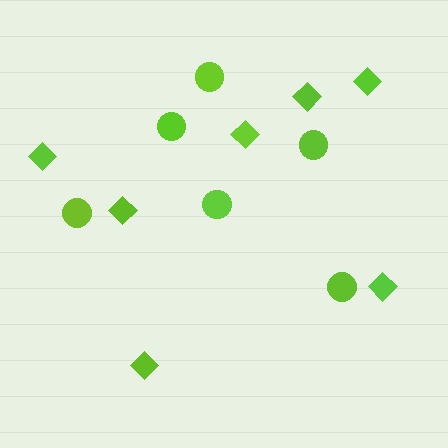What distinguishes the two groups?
There are 2 groups: one group of circles (6) and one group of diamonds (7).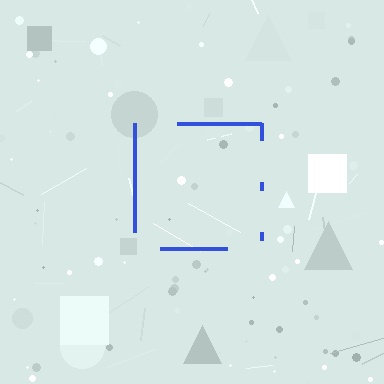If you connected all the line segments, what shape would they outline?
They would outline a square.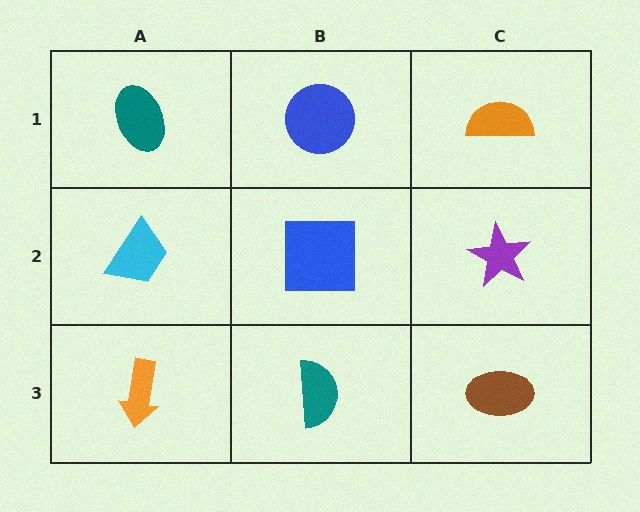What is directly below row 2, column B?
A teal semicircle.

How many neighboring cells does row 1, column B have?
3.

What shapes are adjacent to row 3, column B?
A blue square (row 2, column B), an orange arrow (row 3, column A), a brown ellipse (row 3, column C).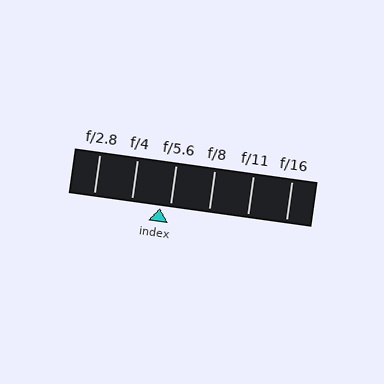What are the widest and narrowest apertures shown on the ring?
The widest aperture shown is f/2.8 and the narrowest is f/16.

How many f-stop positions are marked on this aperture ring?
There are 6 f-stop positions marked.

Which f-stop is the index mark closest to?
The index mark is closest to f/5.6.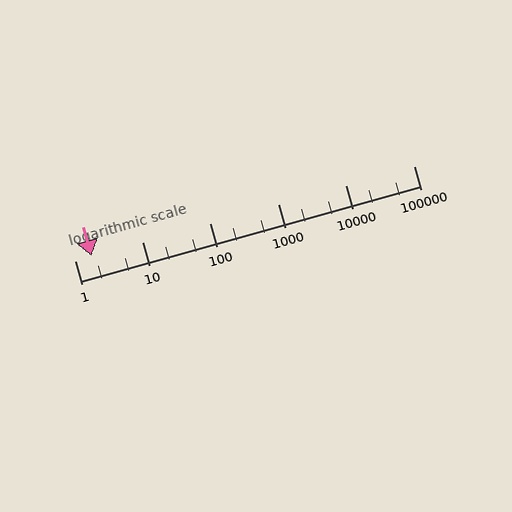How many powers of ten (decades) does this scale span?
The scale spans 5 decades, from 1 to 100000.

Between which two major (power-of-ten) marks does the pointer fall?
The pointer is between 1 and 10.